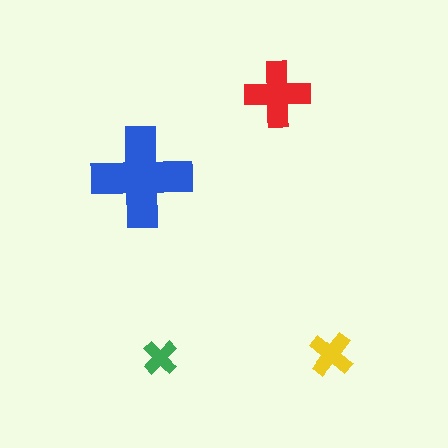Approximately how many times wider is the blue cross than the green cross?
About 3 times wider.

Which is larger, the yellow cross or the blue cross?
The blue one.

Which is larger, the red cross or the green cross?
The red one.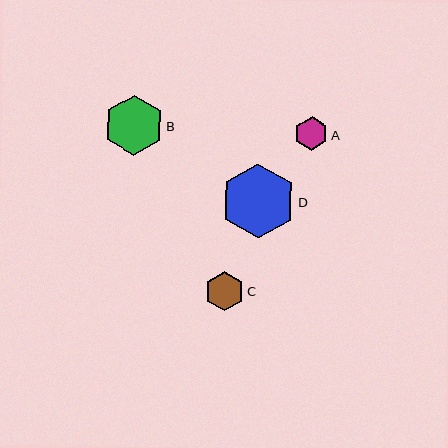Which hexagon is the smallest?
Hexagon A is the smallest with a size of approximately 34 pixels.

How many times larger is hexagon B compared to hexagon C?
Hexagon B is approximately 1.5 times the size of hexagon C.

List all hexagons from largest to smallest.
From largest to smallest: D, B, C, A.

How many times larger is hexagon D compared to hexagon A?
Hexagon D is approximately 2.2 times the size of hexagon A.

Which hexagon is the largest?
Hexagon D is the largest with a size of approximately 75 pixels.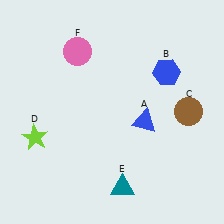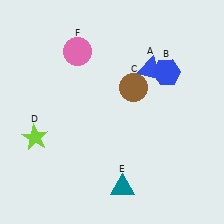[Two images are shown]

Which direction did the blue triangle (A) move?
The blue triangle (A) moved up.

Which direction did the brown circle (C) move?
The brown circle (C) moved left.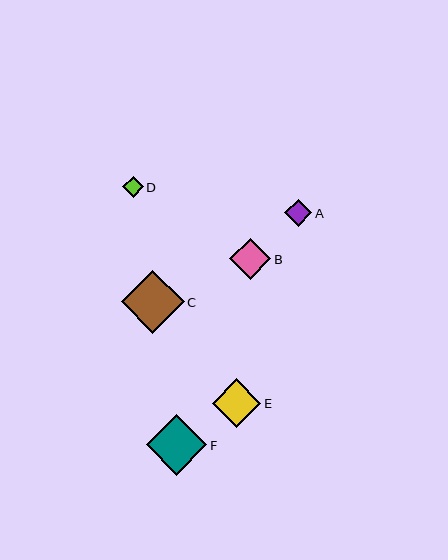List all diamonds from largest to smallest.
From largest to smallest: C, F, E, B, A, D.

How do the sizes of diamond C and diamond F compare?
Diamond C and diamond F are approximately the same size.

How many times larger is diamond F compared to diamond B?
Diamond F is approximately 1.5 times the size of diamond B.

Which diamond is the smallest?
Diamond D is the smallest with a size of approximately 20 pixels.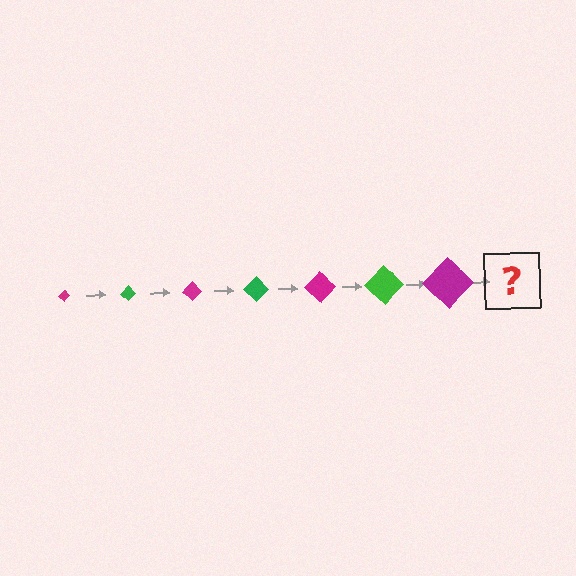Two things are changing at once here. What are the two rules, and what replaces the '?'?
The two rules are that the diamond grows larger each step and the color cycles through magenta and green. The '?' should be a green diamond, larger than the previous one.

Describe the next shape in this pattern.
It should be a green diamond, larger than the previous one.